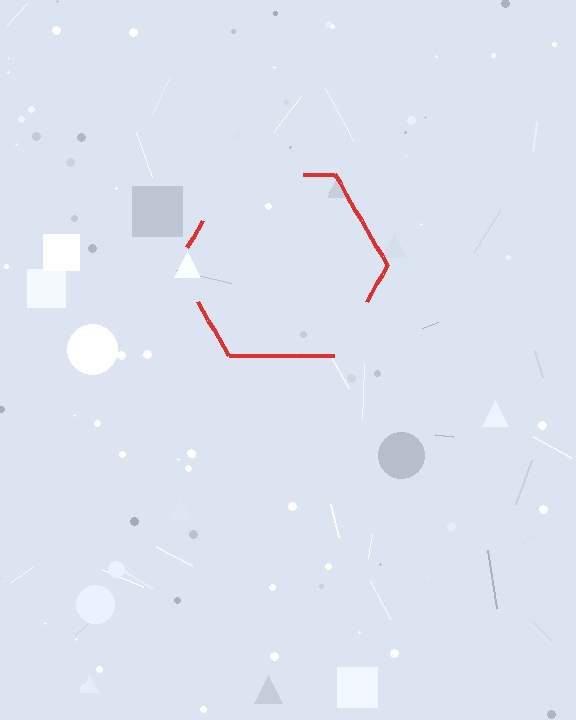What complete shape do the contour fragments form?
The contour fragments form a hexagon.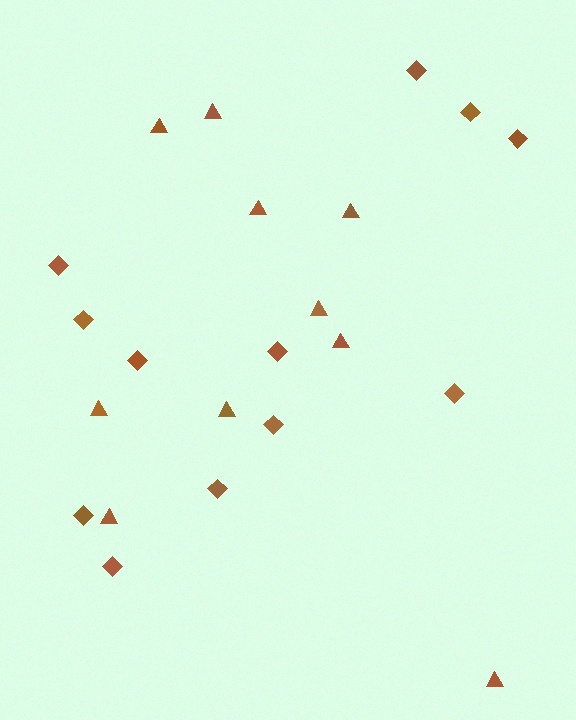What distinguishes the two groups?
There are 2 groups: one group of diamonds (12) and one group of triangles (10).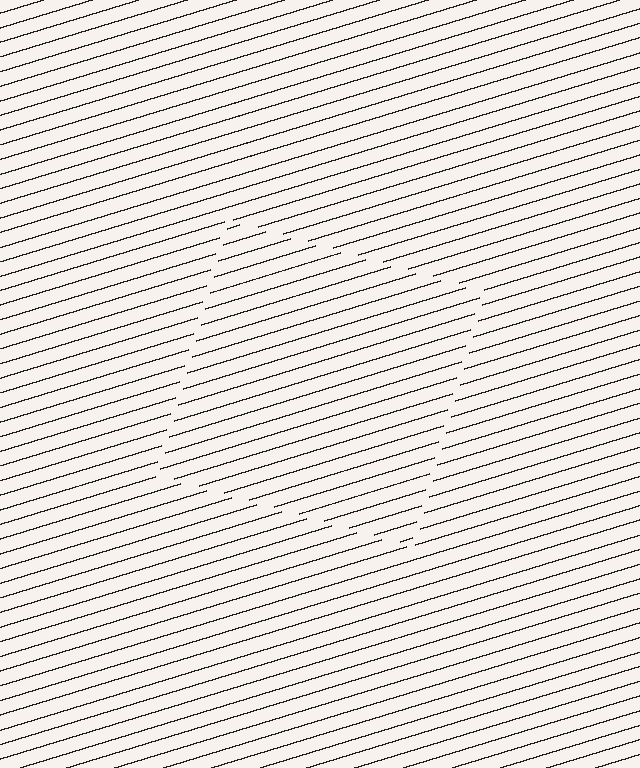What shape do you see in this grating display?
An illusory square. The interior of the shape contains the same grating, shifted by half a period — the contour is defined by the phase discontinuity where line-ends from the inner and outer gratings abut.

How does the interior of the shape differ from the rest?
The interior of the shape contains the same grating, shifted by half a period — the contour is defined by the phase discontinuity where line-ends from the inner and outer gratings abut.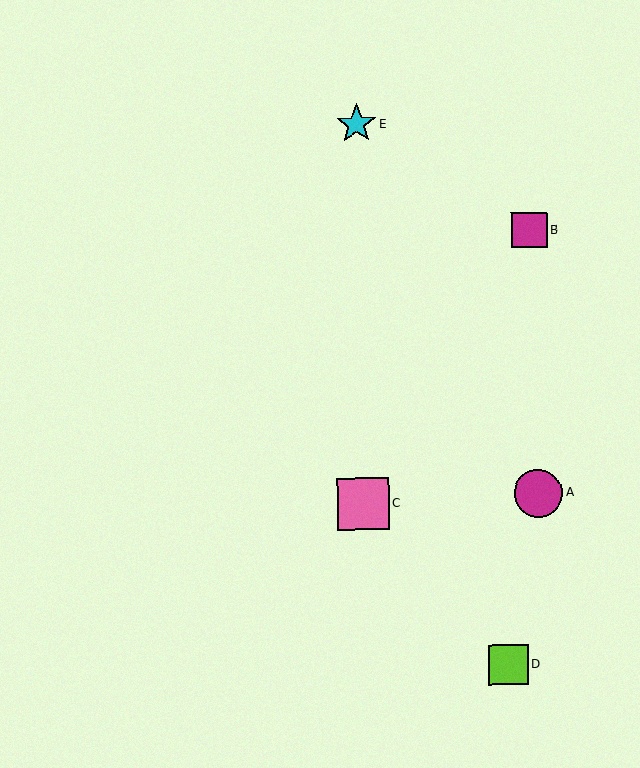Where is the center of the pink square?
The center of the pink square is at (363, 504).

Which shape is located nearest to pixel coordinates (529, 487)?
The magenta circle (labeled A) at (538, 493) is nearest to that location.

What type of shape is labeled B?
Shape B is a magenta square.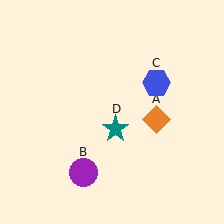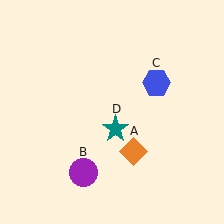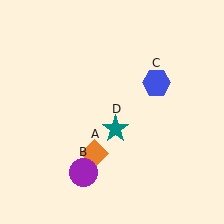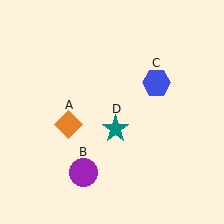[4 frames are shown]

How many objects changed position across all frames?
1 object changed position: orange diamond (object A).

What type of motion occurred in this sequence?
The orange diamond (object A) rotated clockwise around the center of the scene.